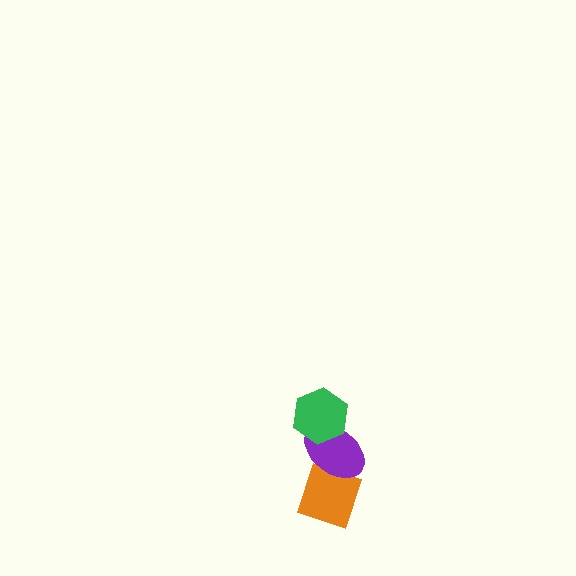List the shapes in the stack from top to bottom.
From top to bottom: the green hexagon, the purple ellipse, the orange diamond.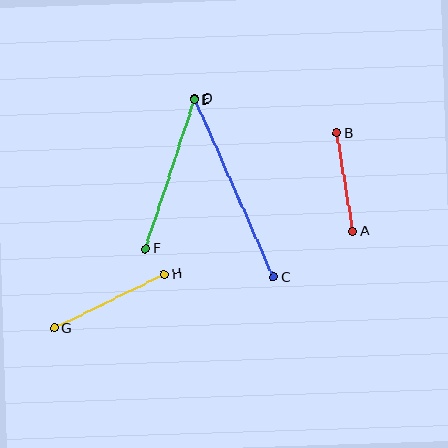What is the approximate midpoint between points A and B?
The midpoint is at approximately (345, 182) pixels.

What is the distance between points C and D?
The distance is approximately 195 pixels.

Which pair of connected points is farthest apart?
Points C and D are farthest apart.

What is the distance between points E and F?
The distance is approximately 157 pixels.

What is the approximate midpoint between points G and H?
The midpoint is at approximately (109, 301) pixels.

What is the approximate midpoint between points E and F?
The midpoint is at approximately (170, 174) pixels.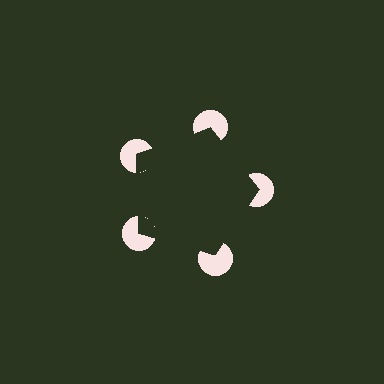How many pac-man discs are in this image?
There are 5 — one at each vertex of the illusory pentagon.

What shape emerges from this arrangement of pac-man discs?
An illusory pentagon — its edges are inferred from the aligned wedge cuts in the pac-man discs, not physically drawn.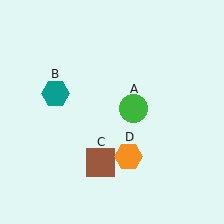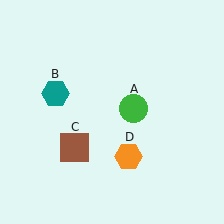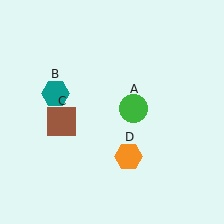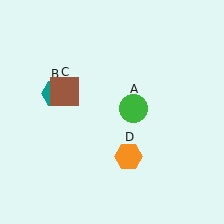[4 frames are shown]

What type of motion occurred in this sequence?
The brown square (object C) rotated clockwise around the center of the scene.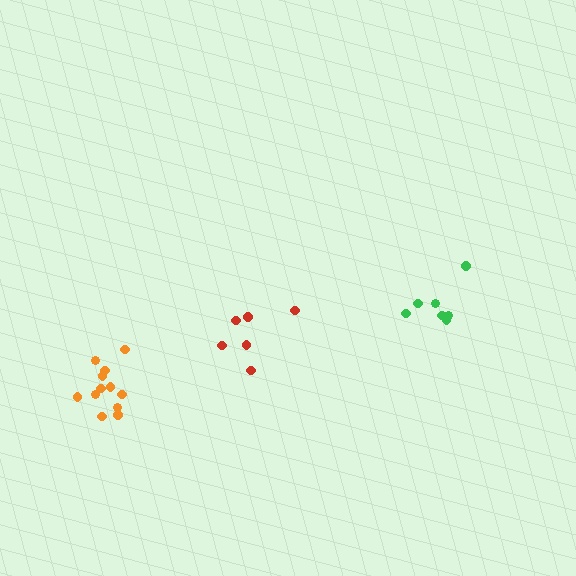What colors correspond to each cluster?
The clusters are colored: green, red, orange.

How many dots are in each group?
Group 1: 7 dots, Group 2: 6 dots, Group 3: 12 dots (25 total).